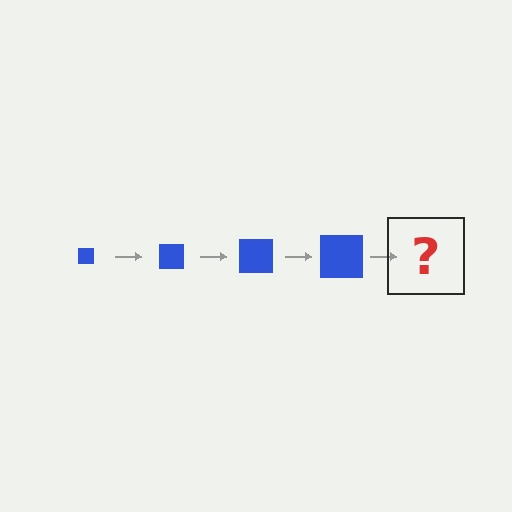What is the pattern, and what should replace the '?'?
The pattern is that the square gets progressively larger each step. The '?' should be a blue square, larger than the previous one.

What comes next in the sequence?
The next element should be a blue square, larger than the previous one.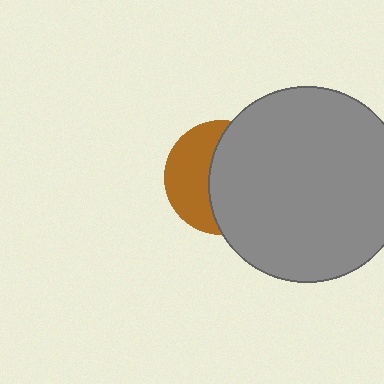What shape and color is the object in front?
The object in front is a gray circle.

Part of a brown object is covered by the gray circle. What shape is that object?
It is a circle.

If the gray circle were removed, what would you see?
You would see the complete brown circle.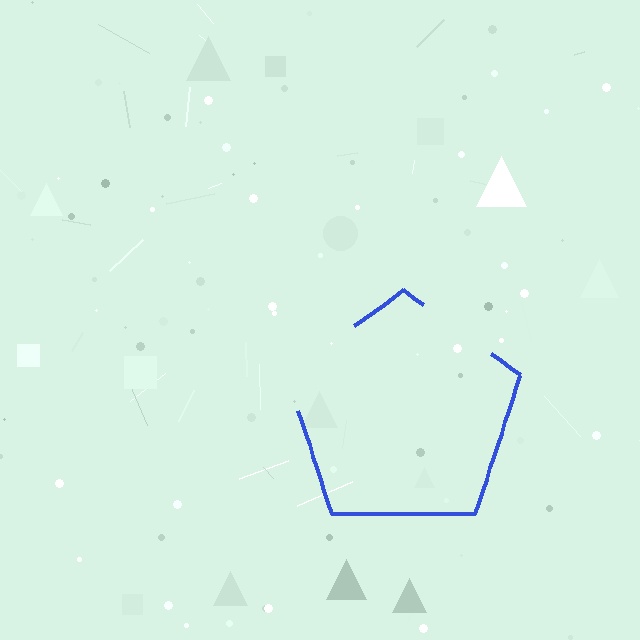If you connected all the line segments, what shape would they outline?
They would outline a pentagon.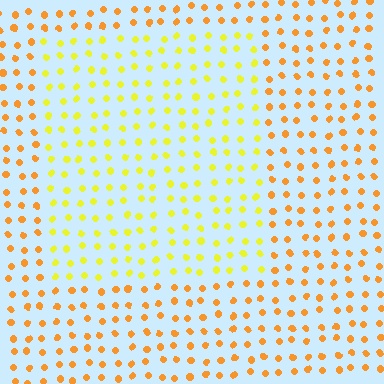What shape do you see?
I see a rectangle.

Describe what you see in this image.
The image is filled with small orange elements in a uniform arrangement. A rectangle-shaped region is visible where the elements are tinted to a slightly different hue, forming a subtle color boundary.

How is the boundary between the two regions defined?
The boundary is defined purely by a slight shift in hue (about 32 degrees). Spacing, size, and orientation are identical on both sides.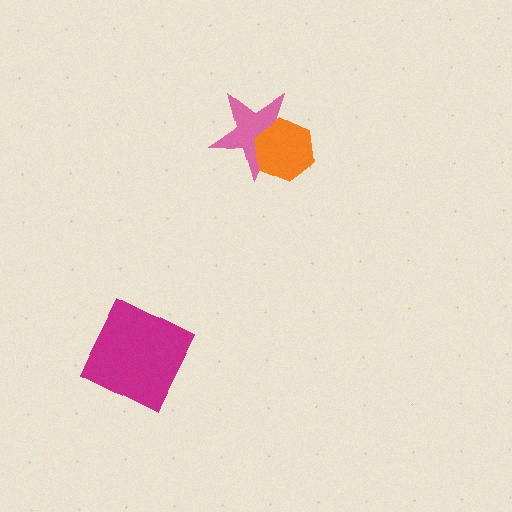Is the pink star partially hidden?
Yes, it is partially covered by another shape.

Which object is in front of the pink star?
The orange hexagon is in front of the pink star.